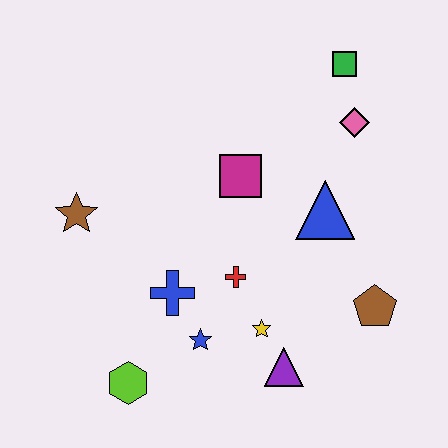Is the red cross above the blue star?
Yes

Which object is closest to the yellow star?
The purple triangle is closest to the yellow star.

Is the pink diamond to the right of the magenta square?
Yes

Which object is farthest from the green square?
The lime hexagon is farthest from the green square.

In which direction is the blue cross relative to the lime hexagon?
The blue cross is above the lime hexagon.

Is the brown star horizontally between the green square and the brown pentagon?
No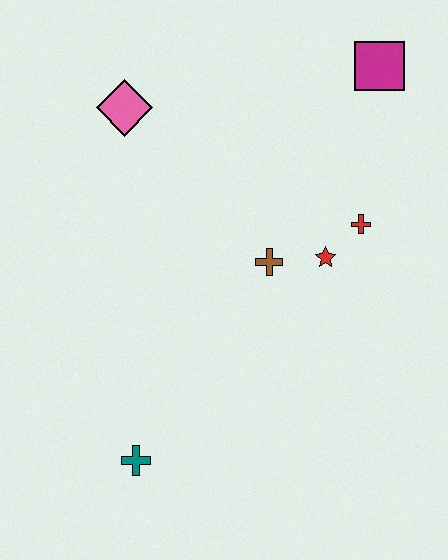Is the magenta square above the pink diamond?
Yes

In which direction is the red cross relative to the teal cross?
The red cross is above the teal cross.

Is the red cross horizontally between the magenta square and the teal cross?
Yes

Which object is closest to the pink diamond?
The brown cross is closest to the pink diamond.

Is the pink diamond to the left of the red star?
Yes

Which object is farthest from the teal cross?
The magenta square is farthest from the teal cross.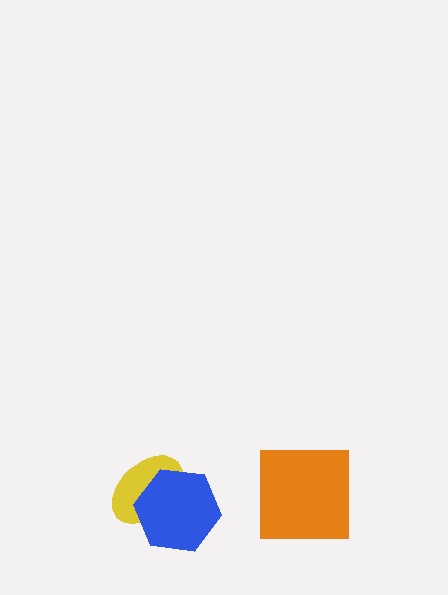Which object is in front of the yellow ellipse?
The blue hexagon is in front of the yellow ellipse.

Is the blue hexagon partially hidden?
No, no other shape covers it.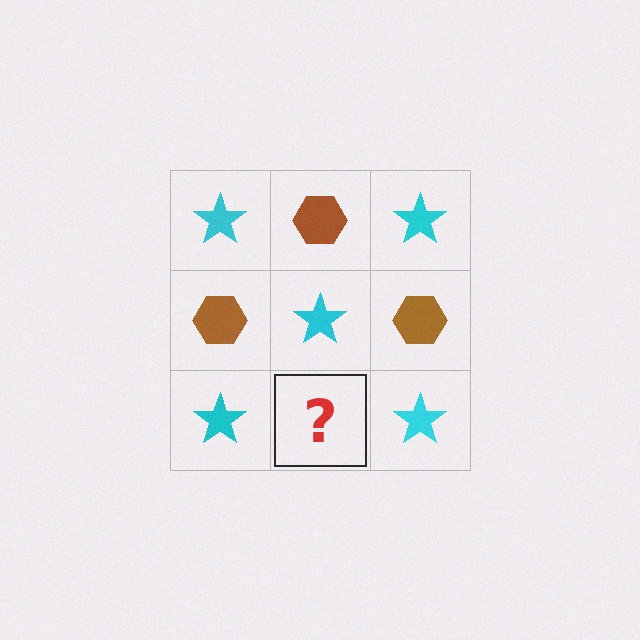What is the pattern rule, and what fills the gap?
The rule is that it alternates cyan star and brown hexagon in a checkerboard pattern. The gap should be filled with a brown hexagon.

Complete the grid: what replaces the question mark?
The question mark should be replaced with a brown hexagon.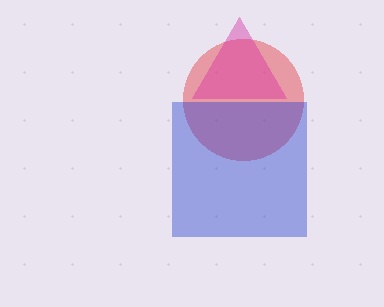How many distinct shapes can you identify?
There are 3 distinct shapes: a red circle, a magenta triangle, a blue square.